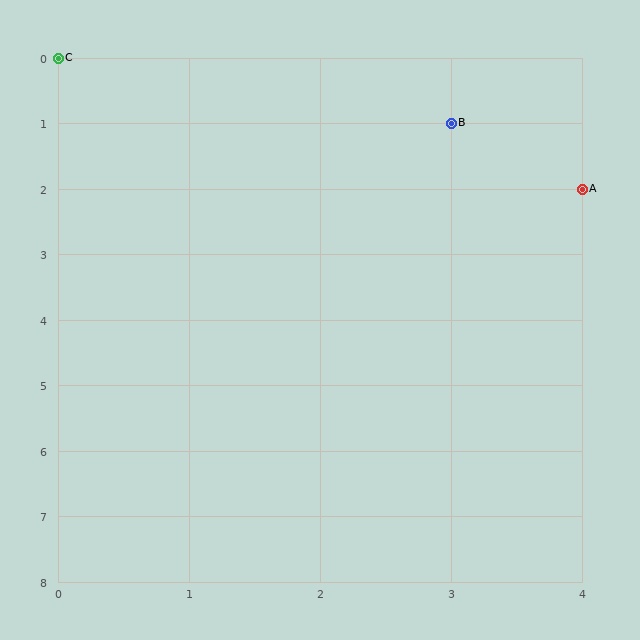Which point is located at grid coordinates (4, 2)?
Point A is at (4, 2).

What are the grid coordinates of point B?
Point B is at grid coordinates (3, 1).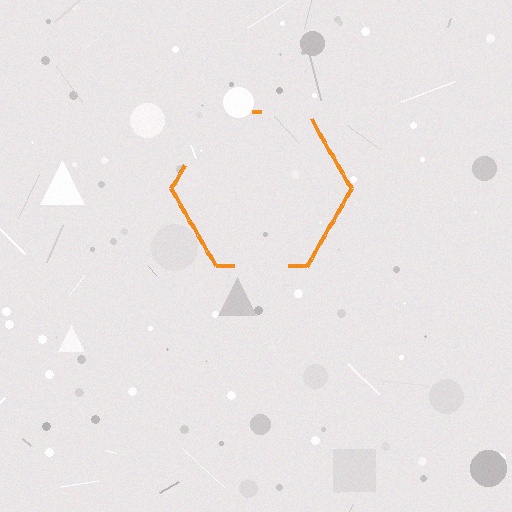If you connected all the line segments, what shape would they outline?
They would outline a hexagon.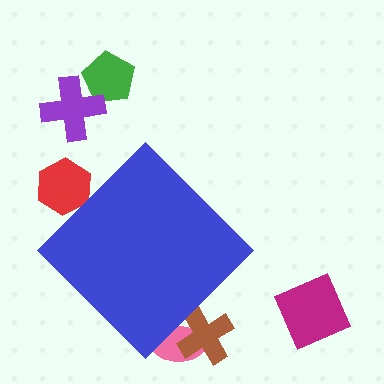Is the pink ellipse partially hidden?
Yes, the pink ellipse is partially hidden behind the blue diamond.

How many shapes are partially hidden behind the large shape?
3 shapes are partially hidden.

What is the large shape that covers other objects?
A blue diamond.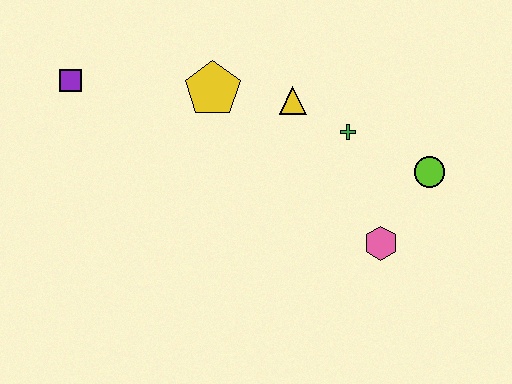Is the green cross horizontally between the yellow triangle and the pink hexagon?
Yes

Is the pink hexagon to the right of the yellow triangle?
Yes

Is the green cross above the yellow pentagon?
No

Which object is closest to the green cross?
The yellow triangle is closest to the green cross.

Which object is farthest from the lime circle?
The purple square is farthest from the lime circle.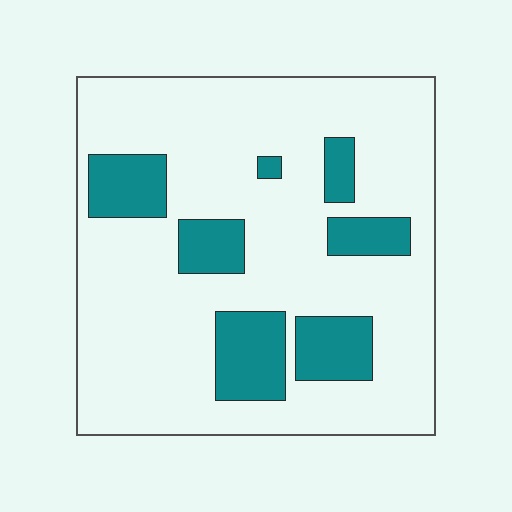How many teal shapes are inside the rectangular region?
7.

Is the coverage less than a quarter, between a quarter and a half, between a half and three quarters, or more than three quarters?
Less than a quarter.